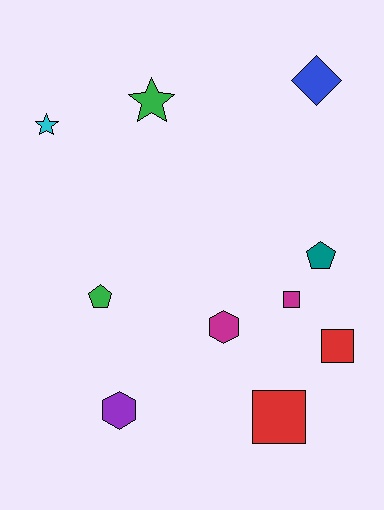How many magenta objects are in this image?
There are 2 magenta objects.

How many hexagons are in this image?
There are 2 hexagons.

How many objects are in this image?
There are 10 objects.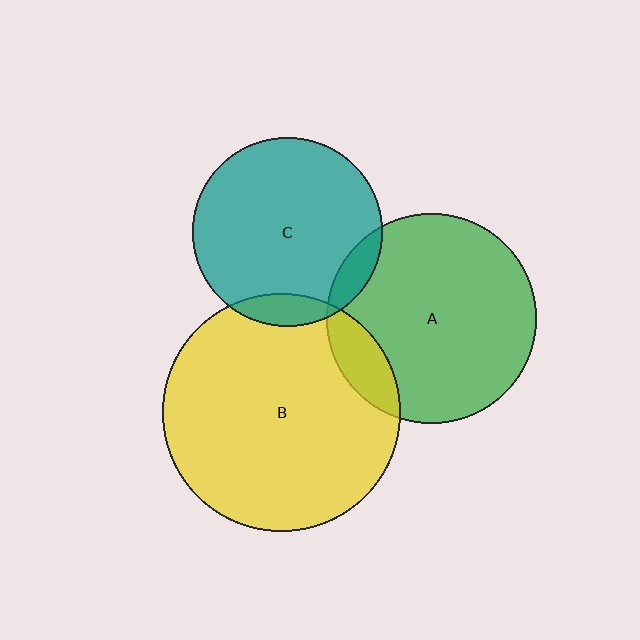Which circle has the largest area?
Circle B (yellow).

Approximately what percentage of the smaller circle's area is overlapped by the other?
Approximately 10%.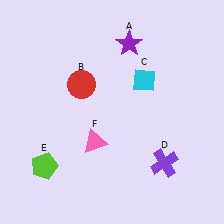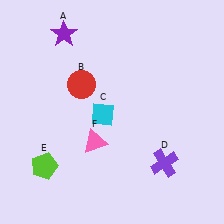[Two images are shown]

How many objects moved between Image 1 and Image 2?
2 objects moved between the two images.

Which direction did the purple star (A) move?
The purple star (A) moved left.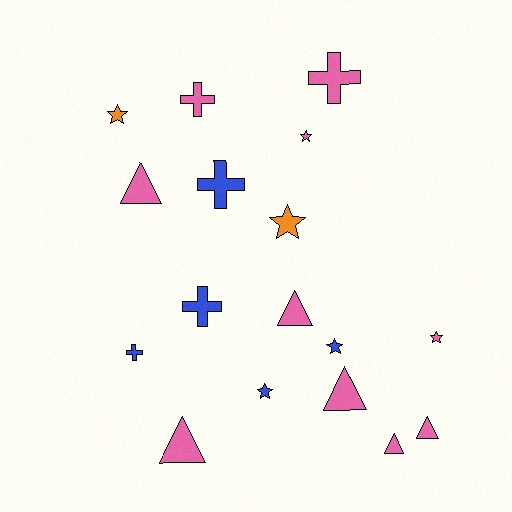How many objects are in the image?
There are 17 objects.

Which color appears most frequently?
Pink, with 10 objects.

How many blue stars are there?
There are 2 blue stars.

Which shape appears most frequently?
Star, with 6 objects.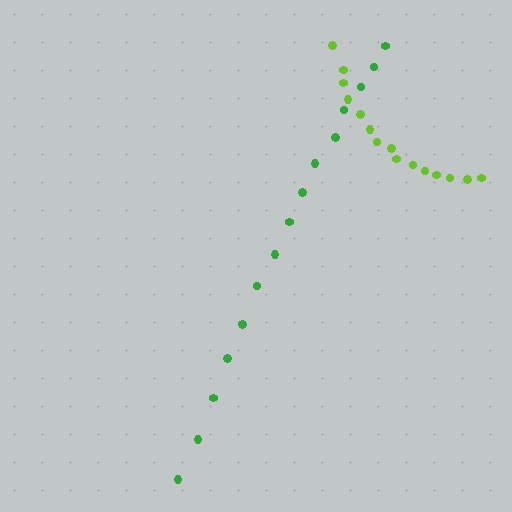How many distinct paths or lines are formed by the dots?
There are 2 distinct paths.